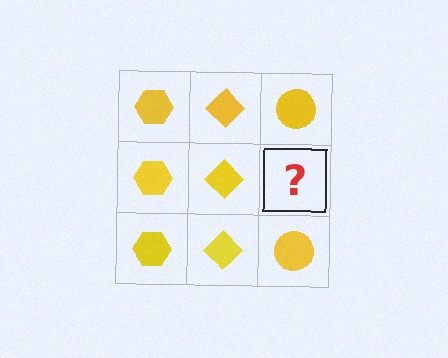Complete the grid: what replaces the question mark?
The question mark should be replaced with a yellow circle.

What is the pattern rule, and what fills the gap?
The rule is that each column has a consistent shape. The gap should be filled with a yellow circle.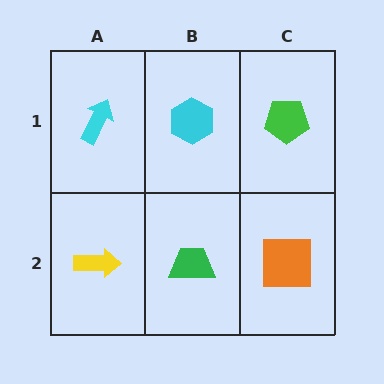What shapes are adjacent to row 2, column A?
A cyan arrow (row 1, column A), a green trapezoid (row 2, column B).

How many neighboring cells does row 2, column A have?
2.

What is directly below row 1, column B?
A green trapezoid.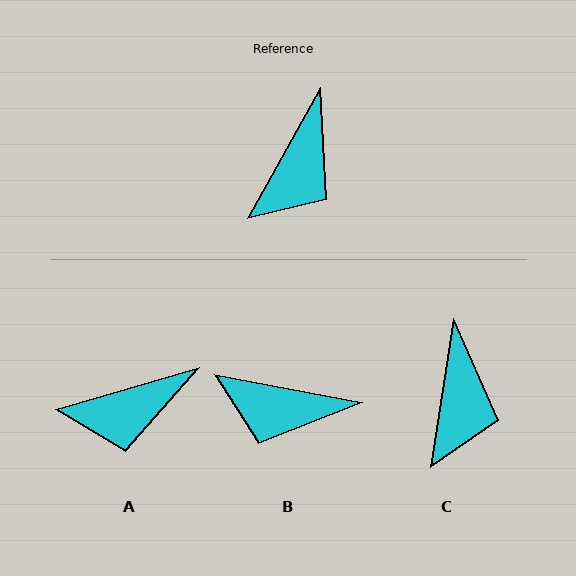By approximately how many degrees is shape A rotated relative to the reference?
Approximately 44 degrees clockwise.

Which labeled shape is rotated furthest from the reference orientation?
B, about 71 degrees away.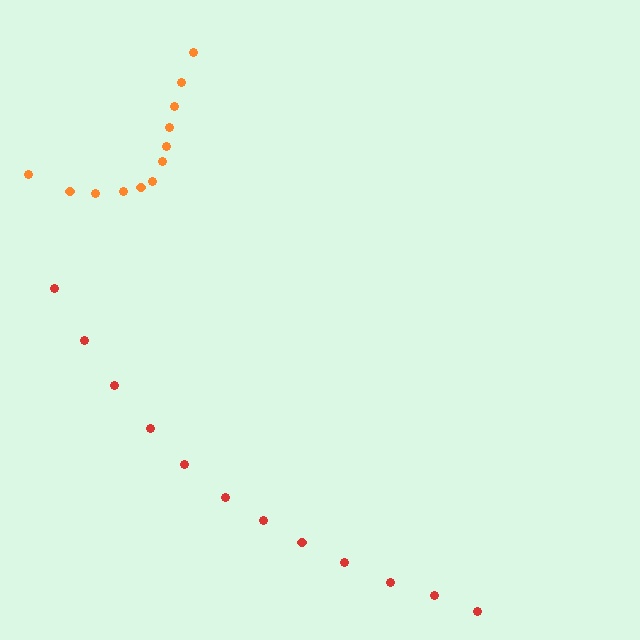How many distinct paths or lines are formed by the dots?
There are 2 distinct paths.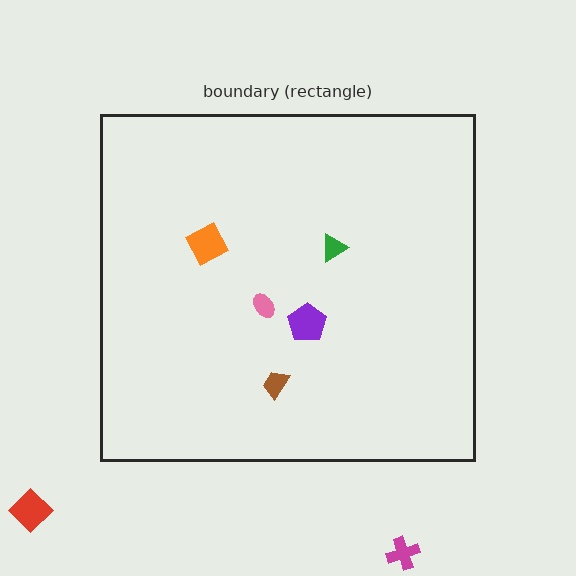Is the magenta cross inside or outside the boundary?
Outside.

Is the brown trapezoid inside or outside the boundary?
Inside.